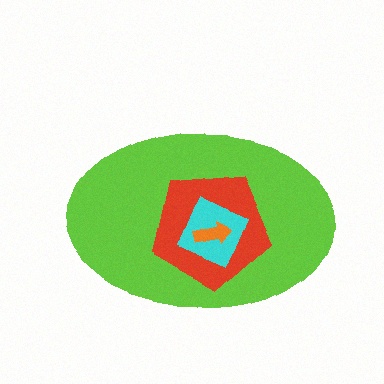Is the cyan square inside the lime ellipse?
Yes.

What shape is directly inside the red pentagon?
The cyan square.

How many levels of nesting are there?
4.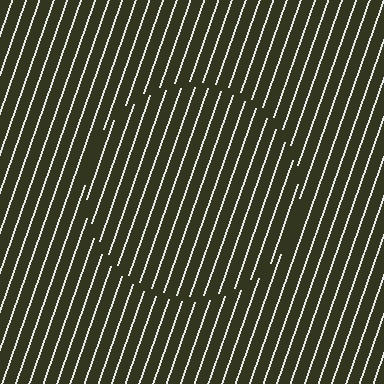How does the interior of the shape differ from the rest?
The interior of the shape contains the same grating, shifted by half a period — the contour is defined by the phase discontinuity where line-ends from the inner and outer gratings abut.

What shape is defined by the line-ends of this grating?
An illusory circle. The interior of the shape contains the same grating, shifted by half a period — the contour is defined by the phase discontinuity where line-ends from the inner and outer gratings abut.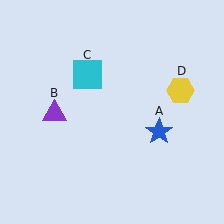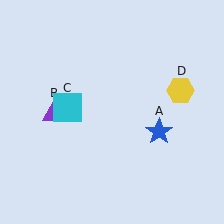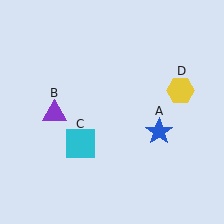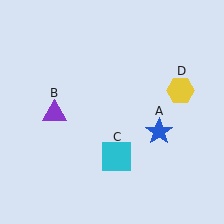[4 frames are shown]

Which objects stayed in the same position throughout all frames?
Blue star (object A) and purple triangle (object B) and yellow hexagon (object D) remained stationary.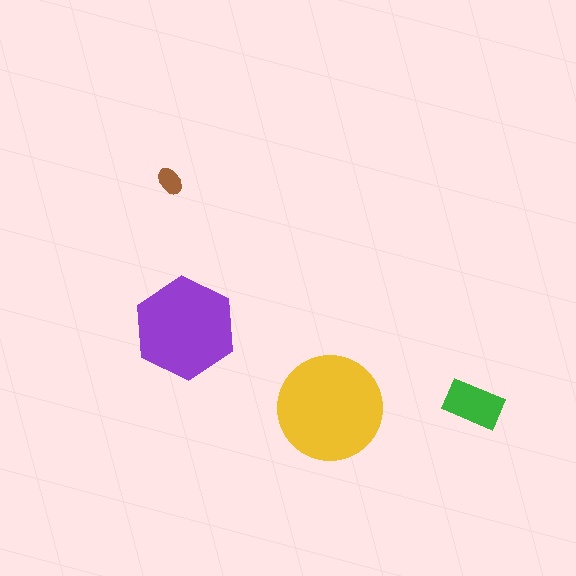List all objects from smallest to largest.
The brown ellipse, the green rectangle, the purple hexagon, the yellow circle.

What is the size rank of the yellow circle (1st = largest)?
1st.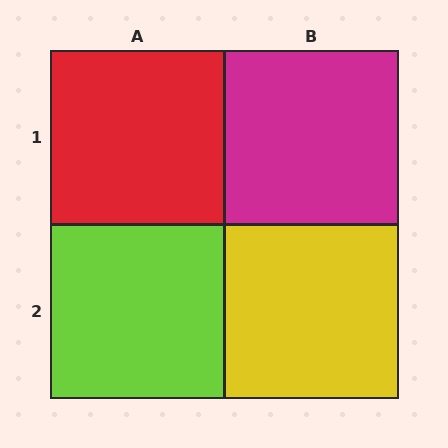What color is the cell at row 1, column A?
Red.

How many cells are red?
1 cell is red.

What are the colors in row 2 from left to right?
Lime, yellow.